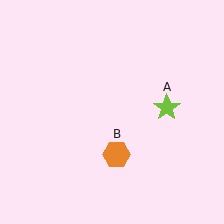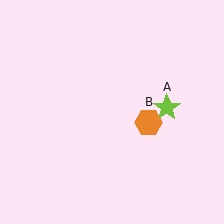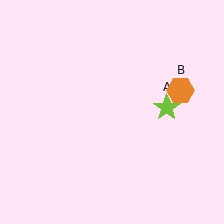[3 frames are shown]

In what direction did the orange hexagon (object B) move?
The orange hexagon (object B) moved up and to the right.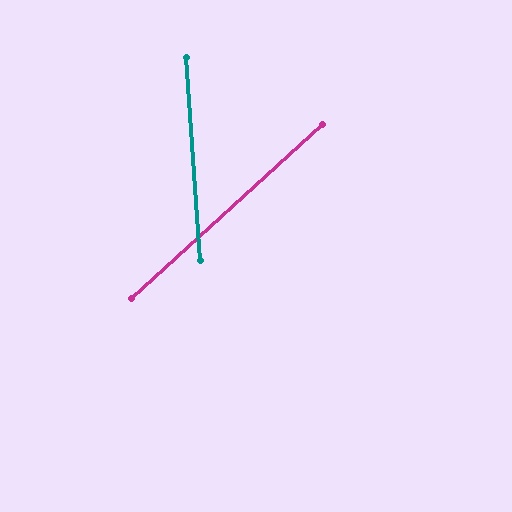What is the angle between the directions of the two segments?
Approximately 52 degrees.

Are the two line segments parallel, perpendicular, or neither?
Neither parallel nor perpendicular — they differ by about 52°.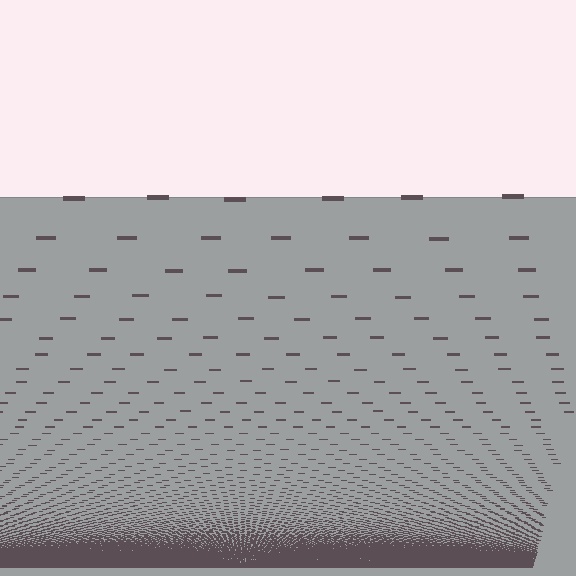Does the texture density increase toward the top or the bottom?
Density increases toward the bottom.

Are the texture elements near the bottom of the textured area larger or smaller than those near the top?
Smaller. The gradient is inverted — elements near the bottom are smaller and denser.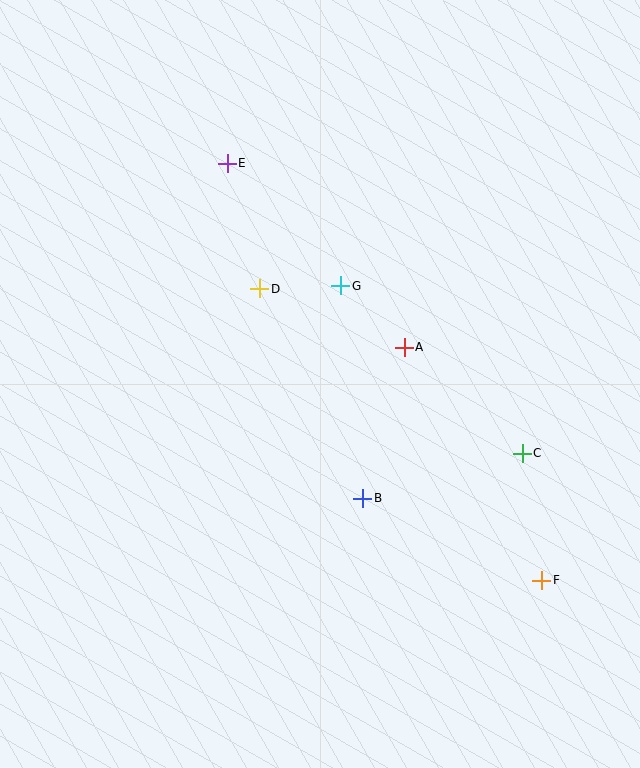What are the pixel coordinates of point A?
Point A is at (404, 347).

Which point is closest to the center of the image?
Point A at (404, 347) is closest to the center.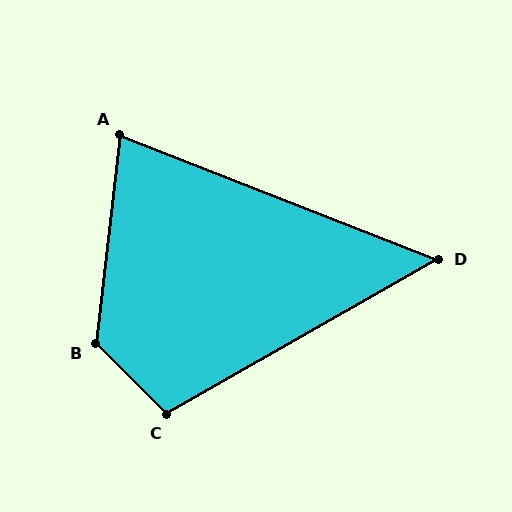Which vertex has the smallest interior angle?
D, at approximately 51 degrees.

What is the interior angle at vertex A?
Approximately 75 degrees (acute).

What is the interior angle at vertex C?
Approximately 105 degrees (obtuse).